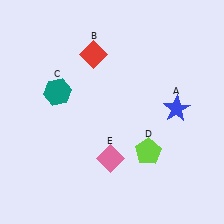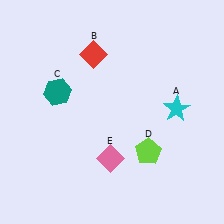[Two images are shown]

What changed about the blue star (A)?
In Image 1, A is blue. In Image 2, it changed to cyan.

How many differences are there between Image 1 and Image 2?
There is 1 difference between the two images.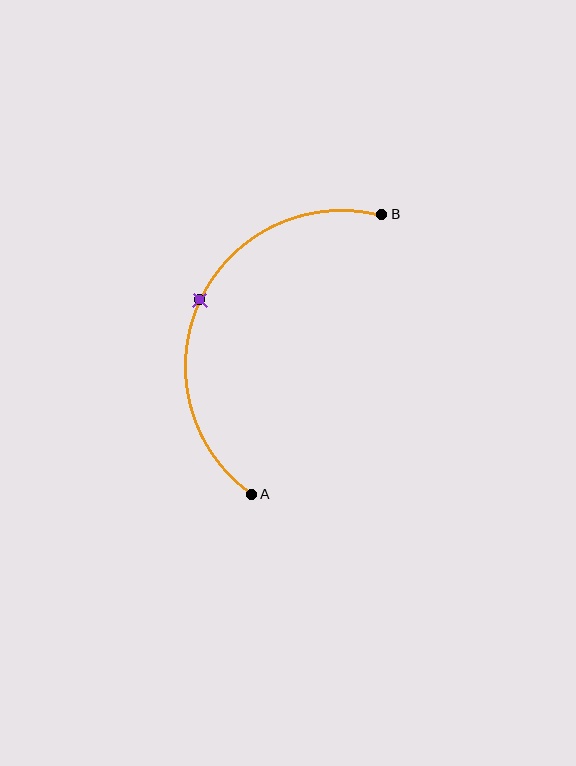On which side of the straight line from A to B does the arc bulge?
The arc bulges to the left of the straight line connecting A and B.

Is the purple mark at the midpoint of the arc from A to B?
Yes. The purple mark lies on the arc at equal arc-length from both A and B — it is the arc midpoint.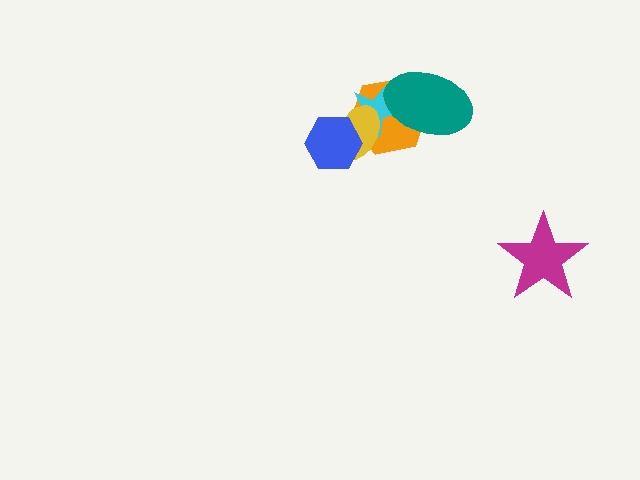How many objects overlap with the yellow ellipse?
3 objects overlap with the yellow ellipse.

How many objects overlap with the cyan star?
3 objects overlap with the cyan star.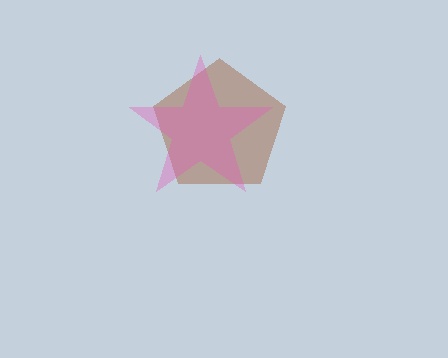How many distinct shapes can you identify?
There are 2 distinct shapes: a brown pentagon, a pink star.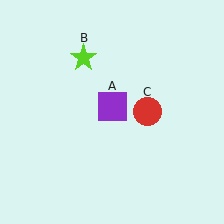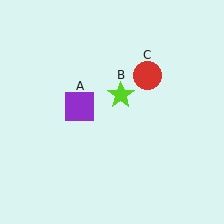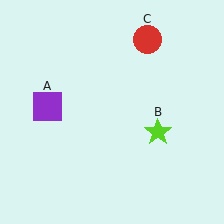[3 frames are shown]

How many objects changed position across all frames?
3 objects changed position: purple square (object A), lime star (object B), red circle (object C).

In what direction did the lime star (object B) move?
The lime star (object B) moved down and to the right.